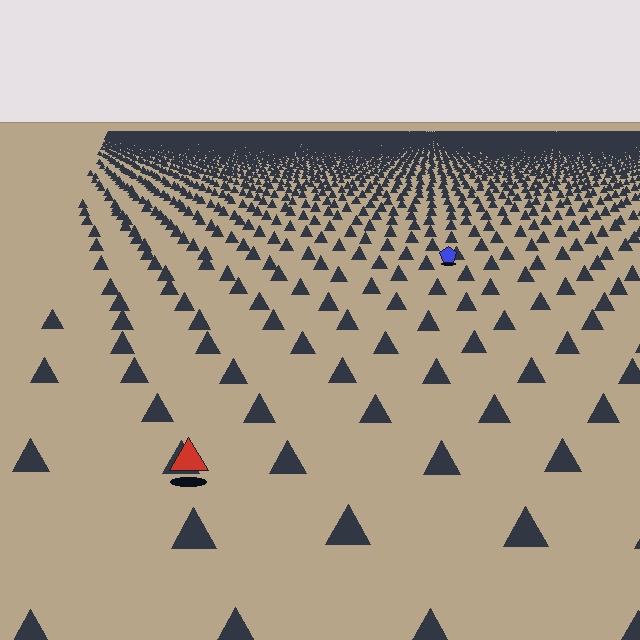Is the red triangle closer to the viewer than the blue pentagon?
Yes. The red triangle is closer — you can tell from the texture gradient: the ground texture is coarser near it.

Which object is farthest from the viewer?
The blue pentagon is farthest from the viewer. It appears smaller and the ground texture around it is denser.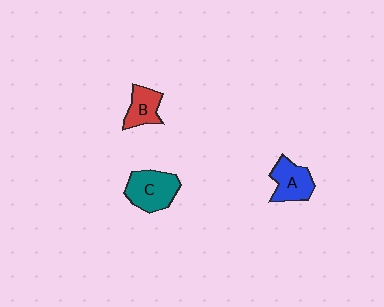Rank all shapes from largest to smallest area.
From largest to smallest: C (teal), A (blue), B (red).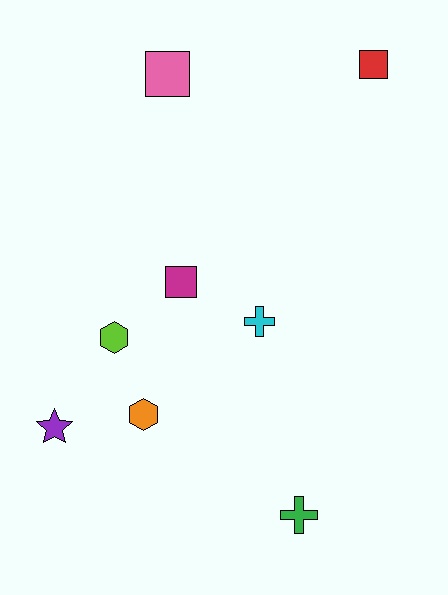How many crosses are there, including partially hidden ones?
There are 2 crosses.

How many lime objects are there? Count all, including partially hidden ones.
There is 1 lime object.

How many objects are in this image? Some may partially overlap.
There are 8 objects.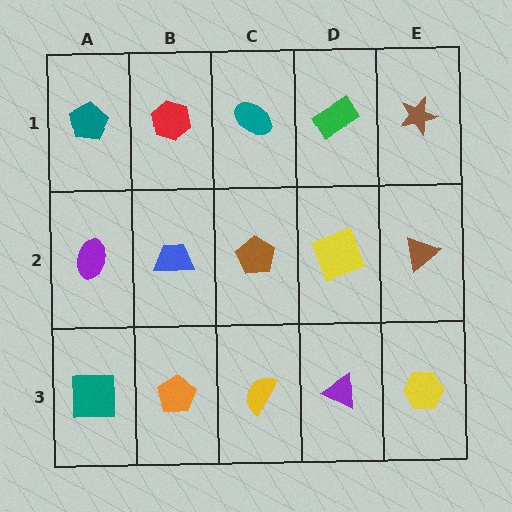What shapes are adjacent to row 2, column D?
A green rectangle (row 1, column D), a purple triangle (row 3, column D), a brown pentagon (row 2, column C), a brown triangle (row 2, column E).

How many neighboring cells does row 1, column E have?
2.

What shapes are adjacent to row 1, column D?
A yellow square (row 2, column D), a teal ellipse (row 1, column C), a brown star (row 1, column E).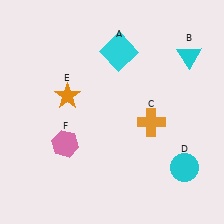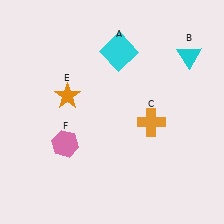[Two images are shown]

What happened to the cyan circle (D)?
The cyan circle (D) was removed in Image 2. It was in the bottom-right area of Image 1.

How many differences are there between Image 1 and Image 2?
There is 1 difference between the two images.